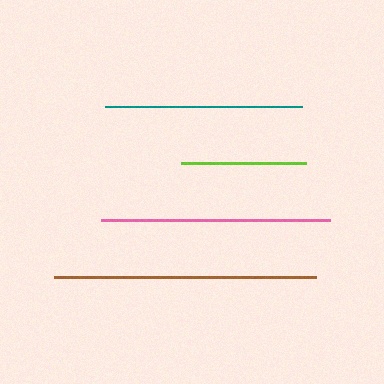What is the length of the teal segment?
The teal segment is approximately 197 pixels long.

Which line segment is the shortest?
The lime line is the shortest at approximately 125 pixels.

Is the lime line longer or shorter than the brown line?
The brown line is longer than the lime line.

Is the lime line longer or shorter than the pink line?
The pink line is longer than the lime line.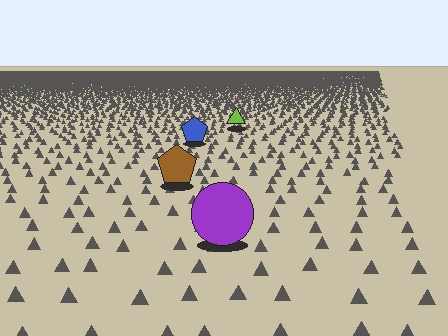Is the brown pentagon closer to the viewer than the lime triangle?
Yes. The brown pentagon is closer — you can tell from the texture gradient: the ground texture is coarser near it.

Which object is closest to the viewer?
The purple circle is closest. The texture marks near it are larger and more spread out.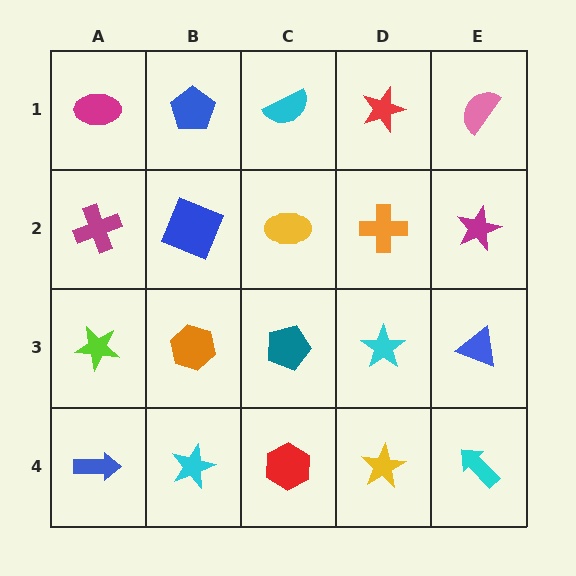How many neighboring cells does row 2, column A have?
3.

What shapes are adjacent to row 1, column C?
A yellow ellipse (row 2, column C), a blue pentagon (row 1, column B), a red star (row 1, column D).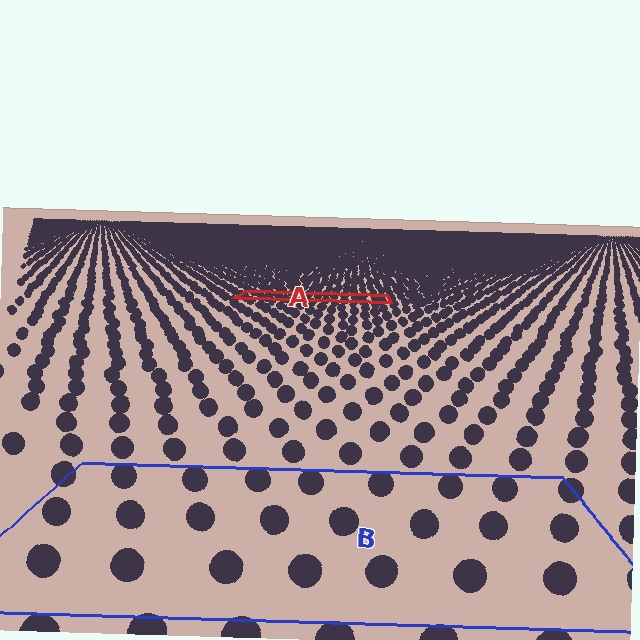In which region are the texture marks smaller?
The texture marks are smaller in region A, because it is farther away.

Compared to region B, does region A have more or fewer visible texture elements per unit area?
Region A has more texture elements per unit area — they are packed more densely because it is farther away.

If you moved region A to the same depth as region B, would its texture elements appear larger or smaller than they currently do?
They would appear larger. At a closer depth, the same texture elements are projected at a bigger on-screen size.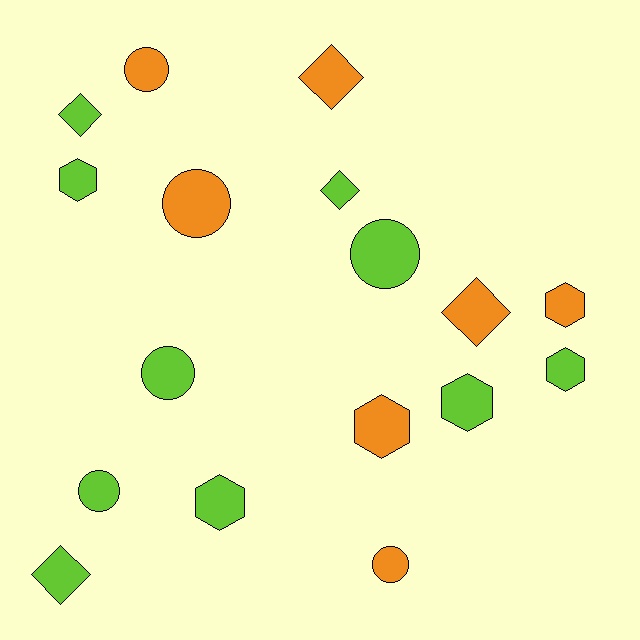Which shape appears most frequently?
Hexagon, with 6 objects.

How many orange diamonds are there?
There are 2 orange diamonds.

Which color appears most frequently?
Lime, with 10 objects.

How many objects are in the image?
There are 17 objects.